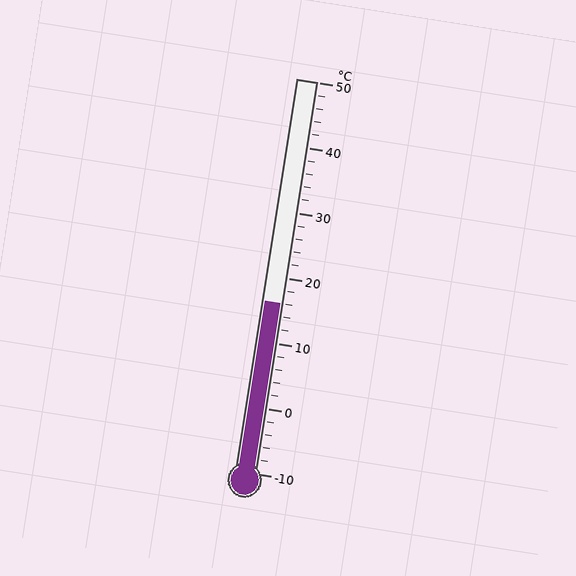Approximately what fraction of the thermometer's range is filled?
The thermometer is filled to approximately 45% of its range.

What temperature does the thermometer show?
The thermometer shows approximately 16°C.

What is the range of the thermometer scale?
The thermometer scale ranges from -10°C to 50°C.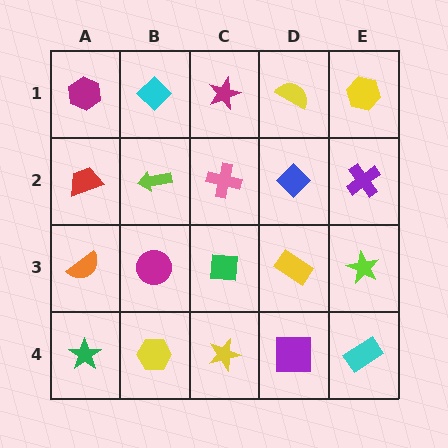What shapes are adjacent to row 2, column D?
A yellow semicircle (row 1, column D), a yellow rectangle (row 3, column D), a pink cross (row 2, column C), a purple cross (row 2, column E).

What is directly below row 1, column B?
A lime arrow.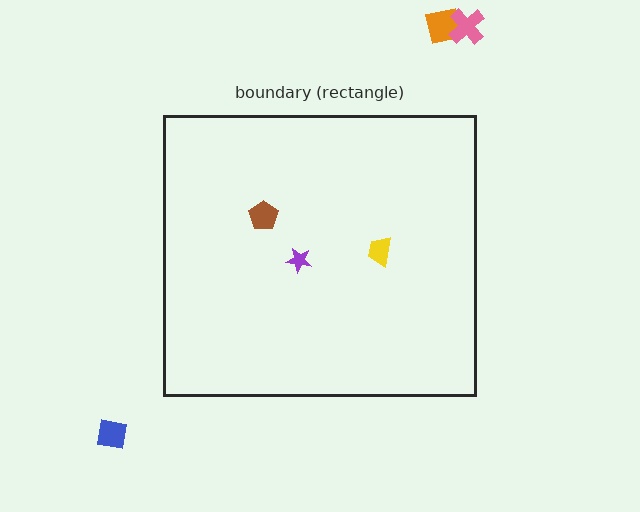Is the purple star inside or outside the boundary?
Inside.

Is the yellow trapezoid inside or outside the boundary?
Inside.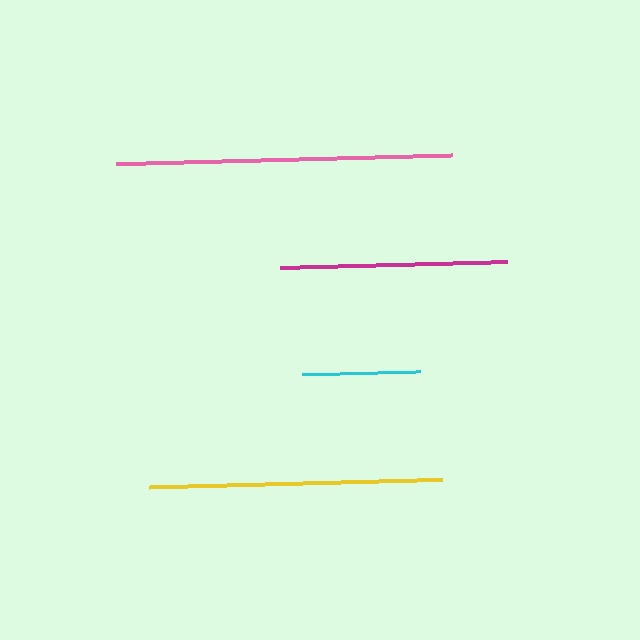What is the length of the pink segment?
The pink segment is approximately 335 pixels long.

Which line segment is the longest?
The pink line is the longest at approximately 335 pixels.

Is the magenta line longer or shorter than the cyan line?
The magenta line is longer than the cyan line.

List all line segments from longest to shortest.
From longest to shortest: pink, yellow, magenta, cyan.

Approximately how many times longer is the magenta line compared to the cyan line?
The magenta line is approximately 1.9 times the length of the cyan line.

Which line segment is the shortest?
The cyan line is the shortest at approximately 118 pixels.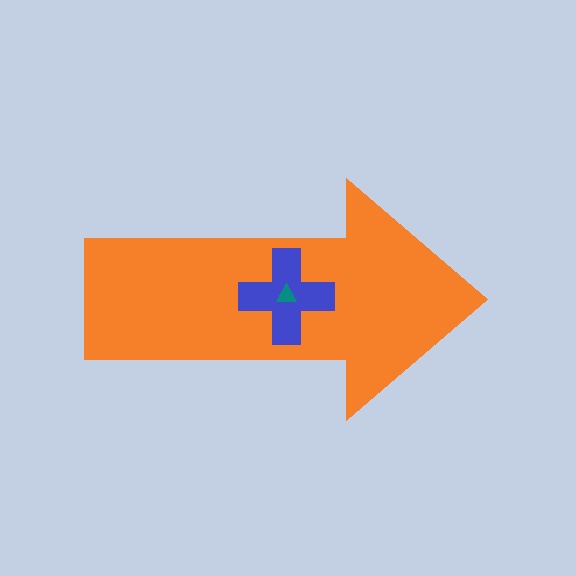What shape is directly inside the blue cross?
The teal triangle.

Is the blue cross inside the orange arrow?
Yes.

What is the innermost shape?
The teal triangle.